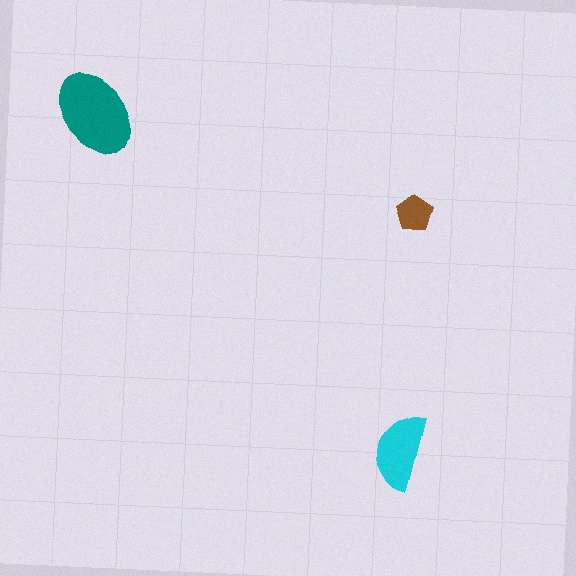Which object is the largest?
The teal ellipse.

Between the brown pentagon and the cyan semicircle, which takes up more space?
The cyan semicircle.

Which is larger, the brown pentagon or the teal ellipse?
The teal ellipse.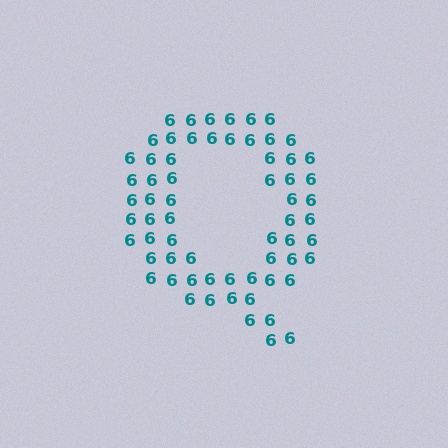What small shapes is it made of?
It is made of small digit 6's.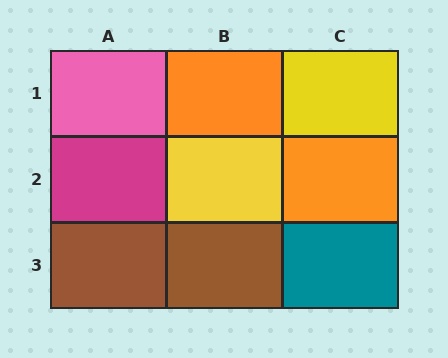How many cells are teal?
1 cell is teal.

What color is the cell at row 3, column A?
Brown.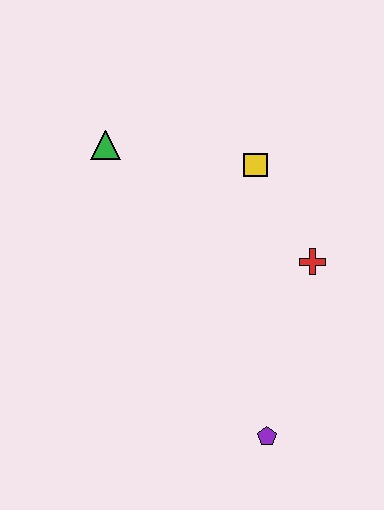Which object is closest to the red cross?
The yellow square is closest to the red cross.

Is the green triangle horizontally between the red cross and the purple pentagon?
No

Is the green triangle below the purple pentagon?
No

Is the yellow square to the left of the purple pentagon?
Yes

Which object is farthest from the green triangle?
The purple pentagon is farthest from the green triangle.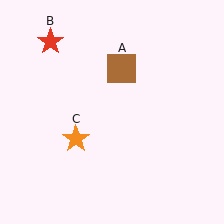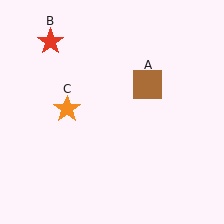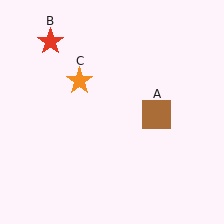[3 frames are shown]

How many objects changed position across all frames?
2 objects changed position: brown square (object A), orange star (object C).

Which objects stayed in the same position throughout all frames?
Red star (object B) remained stationary.